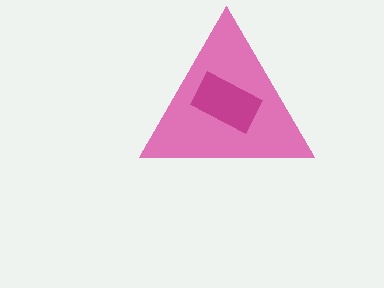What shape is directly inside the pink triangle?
The magenta rectangle.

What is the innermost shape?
The magenta rectangle.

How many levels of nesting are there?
2.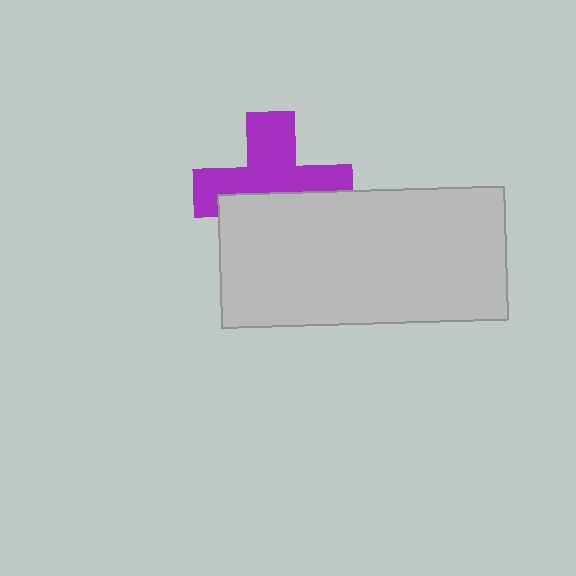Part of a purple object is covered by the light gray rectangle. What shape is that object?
It is a cross.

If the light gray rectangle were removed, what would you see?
You would see the complete purple cross.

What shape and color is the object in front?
The object in front is a light gray rectangle.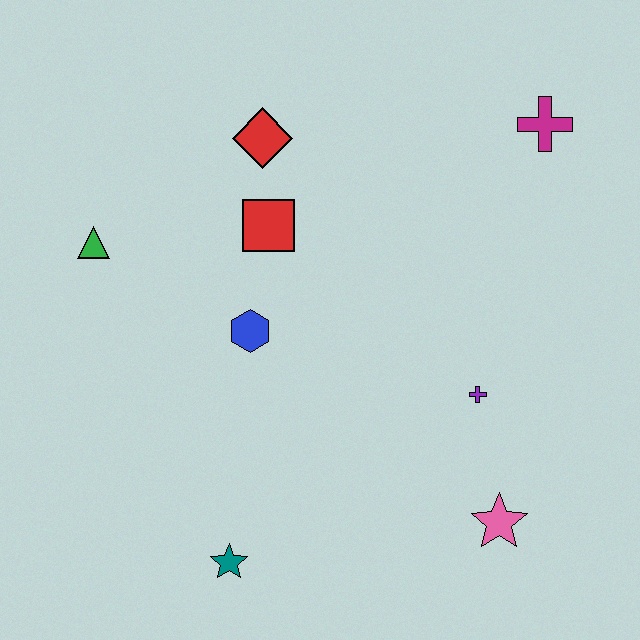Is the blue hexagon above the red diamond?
No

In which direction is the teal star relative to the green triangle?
The teal star is below the green triangle.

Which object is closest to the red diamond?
The red square is closest to the red diamond.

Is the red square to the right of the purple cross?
No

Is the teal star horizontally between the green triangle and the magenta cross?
Yes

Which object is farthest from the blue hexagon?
The magenta cross is farthest from the blue hexagon.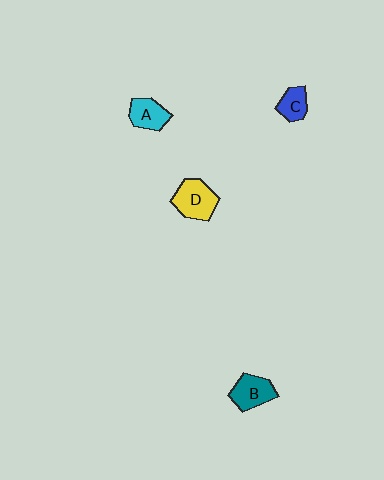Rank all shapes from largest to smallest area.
From largest to smallest: D (yellow), B (teal), A (cyan), C (blue).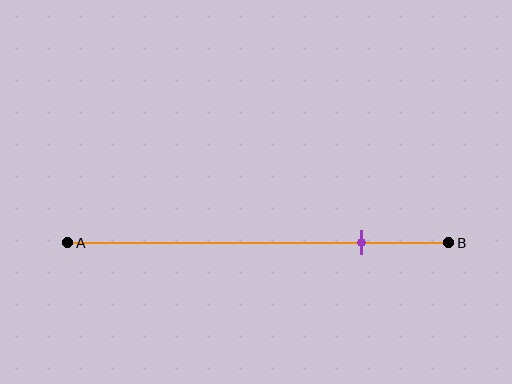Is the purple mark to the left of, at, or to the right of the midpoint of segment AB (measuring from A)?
The purple mark is to the right of the midpoint of segment AB.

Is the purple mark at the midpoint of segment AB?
No, the mark is at about 75% from A, not at the 50% midpoint.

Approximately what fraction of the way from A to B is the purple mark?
The purple mark is approximately 75% of the way from A to B.